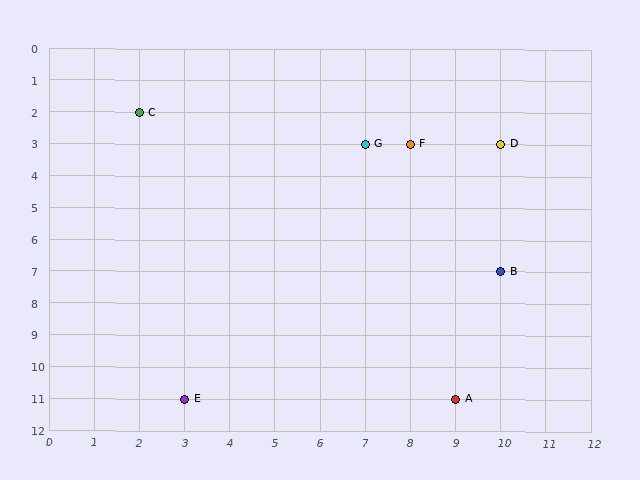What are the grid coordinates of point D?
Point D is at grid coordinates (10, 3).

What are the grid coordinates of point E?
Point E is at grid coordinates (3, 11).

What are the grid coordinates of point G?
Point G is at grid coordinates (7, 3).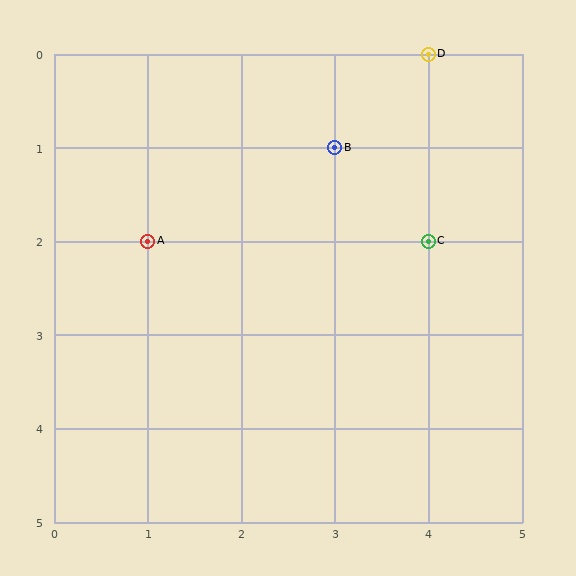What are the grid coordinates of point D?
Point D is at grid coordinates (4, 0).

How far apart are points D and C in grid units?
Points D and C are 2 rows apart.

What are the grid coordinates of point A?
Point A is at grid coordinates (1, 2).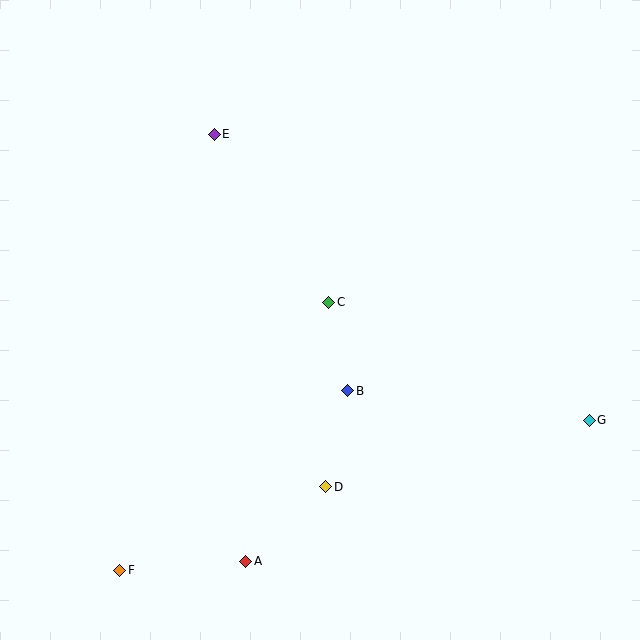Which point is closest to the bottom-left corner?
Point F is closest to the bottom-left corner.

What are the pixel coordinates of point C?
Point C is at (329, 302).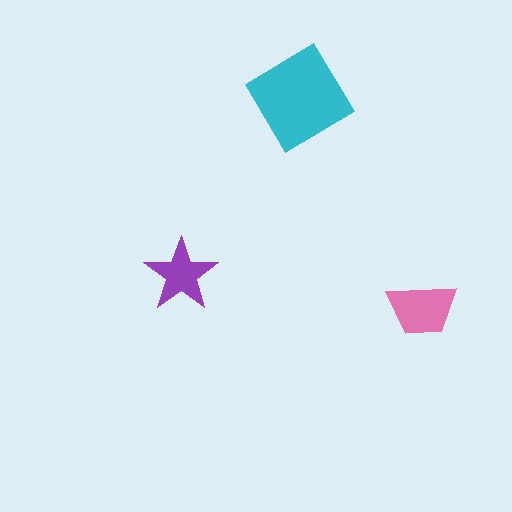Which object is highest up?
The cyan diamond is topmost.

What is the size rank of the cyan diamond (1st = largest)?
1st.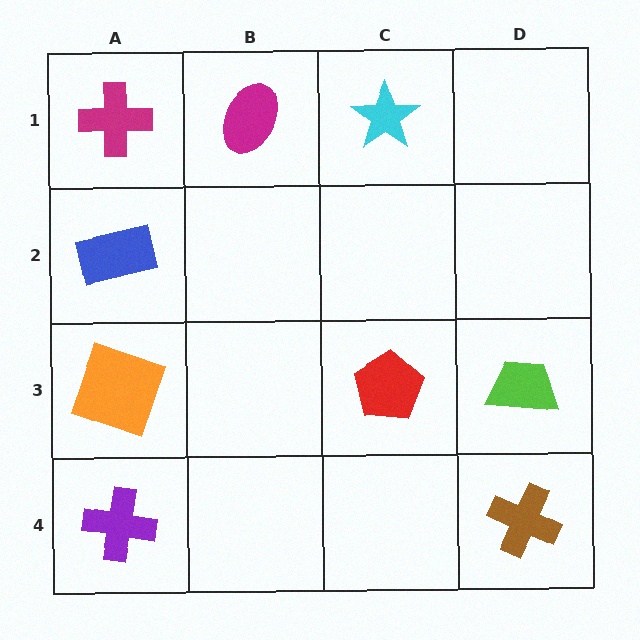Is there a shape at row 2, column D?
No, that cell is empty.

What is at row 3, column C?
A red pentagon.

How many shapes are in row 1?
3 shapes.